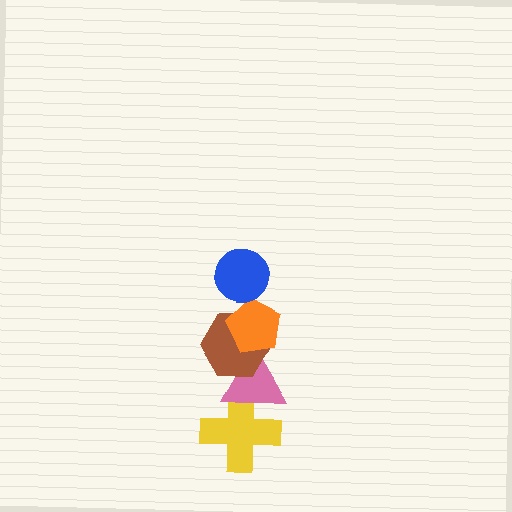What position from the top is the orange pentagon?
The orange pentagon is 2nd from the top.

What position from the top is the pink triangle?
The pink triangle is 4th from the top.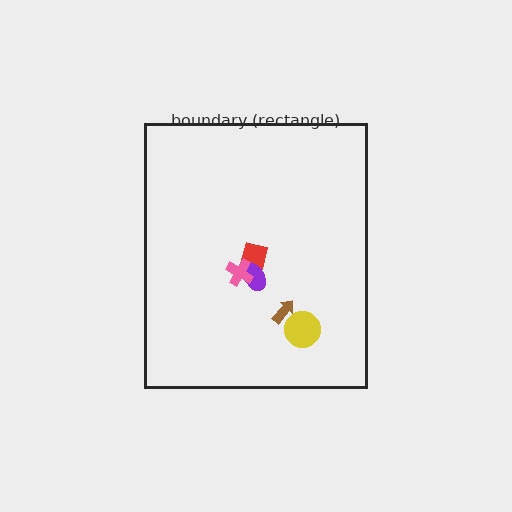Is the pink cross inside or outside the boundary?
Inside.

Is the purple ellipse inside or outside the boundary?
Inside.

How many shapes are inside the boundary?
5 inside, 0 outside.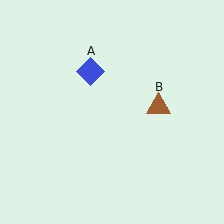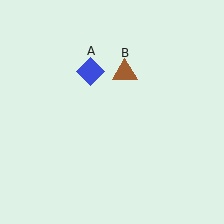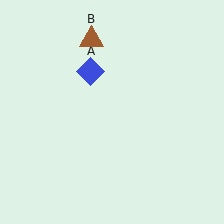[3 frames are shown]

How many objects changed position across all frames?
1 object changed position: brown triangle (object B).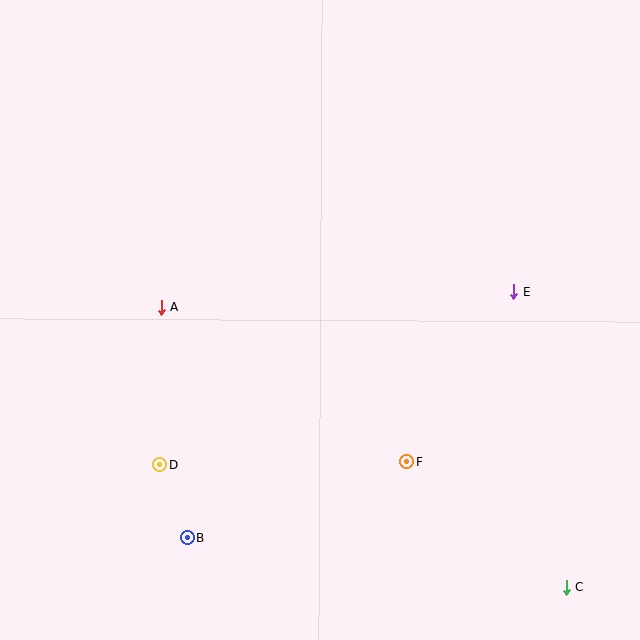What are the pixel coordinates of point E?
Point E is at (514, 292).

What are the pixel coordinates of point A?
Point A is at (161, 308).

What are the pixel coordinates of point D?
Point D is at (160, 465).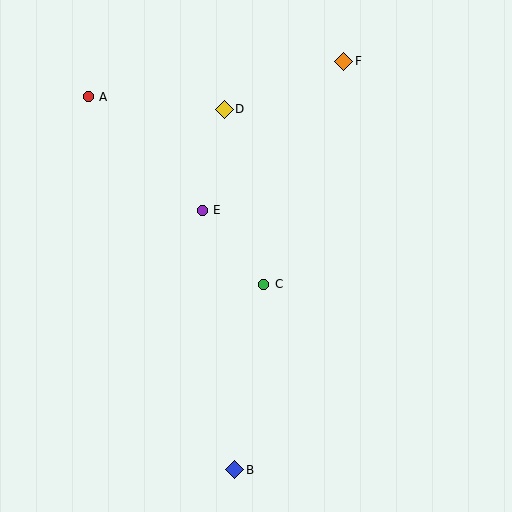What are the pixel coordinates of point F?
Point F is at (344, 61).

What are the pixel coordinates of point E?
Point E is at (202, 210).